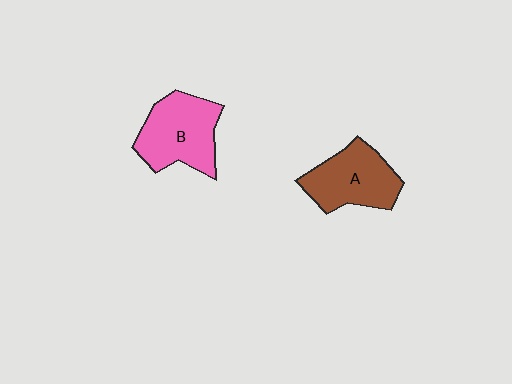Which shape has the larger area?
Shape B (pink).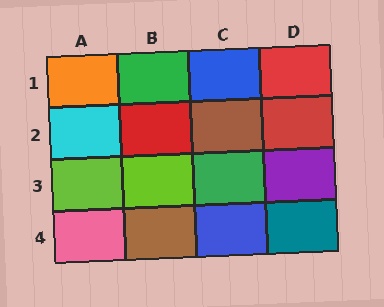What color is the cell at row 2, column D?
Red.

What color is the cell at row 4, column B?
Brown.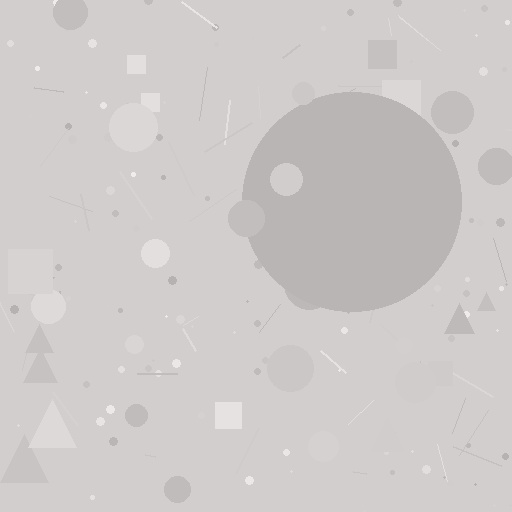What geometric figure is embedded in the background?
A circle is embedded in the background.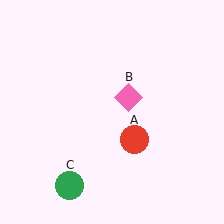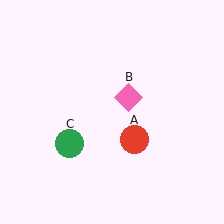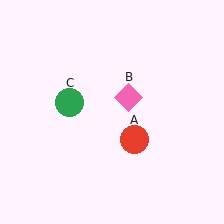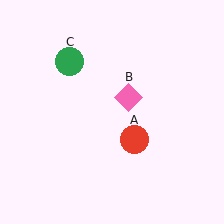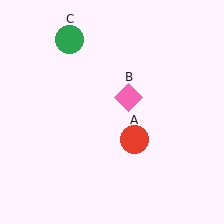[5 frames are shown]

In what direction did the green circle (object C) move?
The green circle (object C) moved up.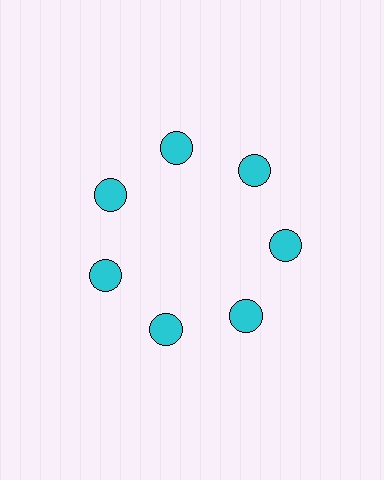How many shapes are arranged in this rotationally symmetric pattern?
There are 7 shapes, arranged in 7 groups of 1.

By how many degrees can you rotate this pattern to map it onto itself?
The pattern maps onto itself every 51 degrees of rotation.